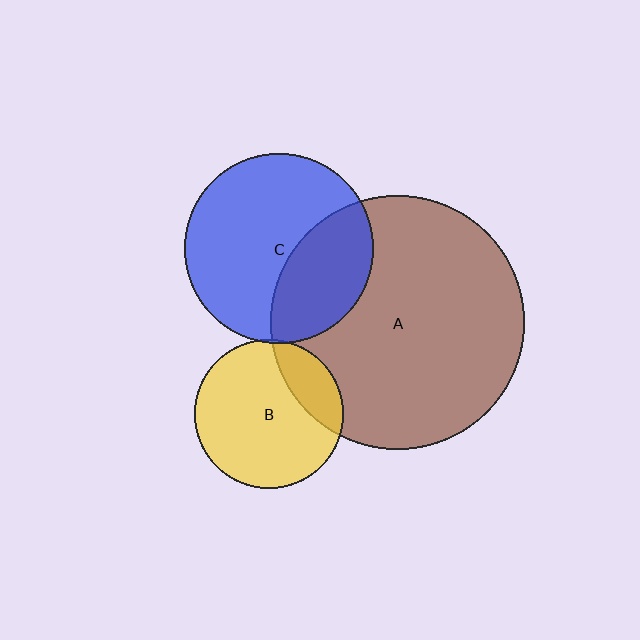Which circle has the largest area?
Circle A (brown).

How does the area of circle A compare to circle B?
Approximately 2.9 times.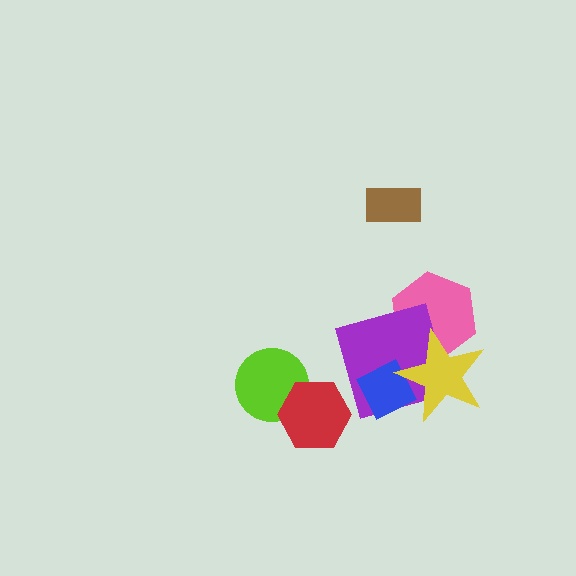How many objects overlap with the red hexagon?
1 object overlaps with the red hexagon.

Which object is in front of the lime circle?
The red hexagon is in front of the lime circle.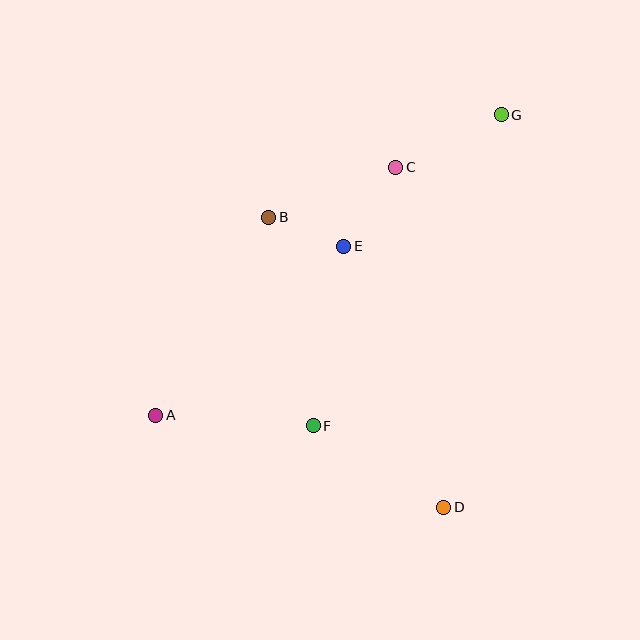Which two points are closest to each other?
Points B and E are closest to each other.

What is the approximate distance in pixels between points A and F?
The distance between A and F is approximately 158 pixels.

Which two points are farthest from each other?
Points A and G are farthest from each other.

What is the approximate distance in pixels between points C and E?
The distance between C and E is approximately 95 pixels.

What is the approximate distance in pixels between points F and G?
The distance between F and G is approximately 364 pixels.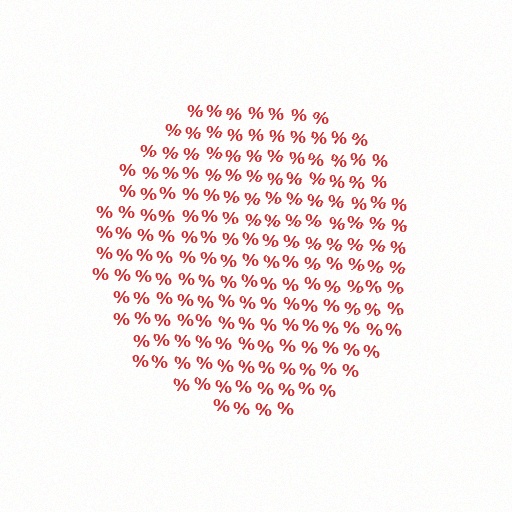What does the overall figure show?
The overall figure shows a circle.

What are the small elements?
The small elements are percent signs.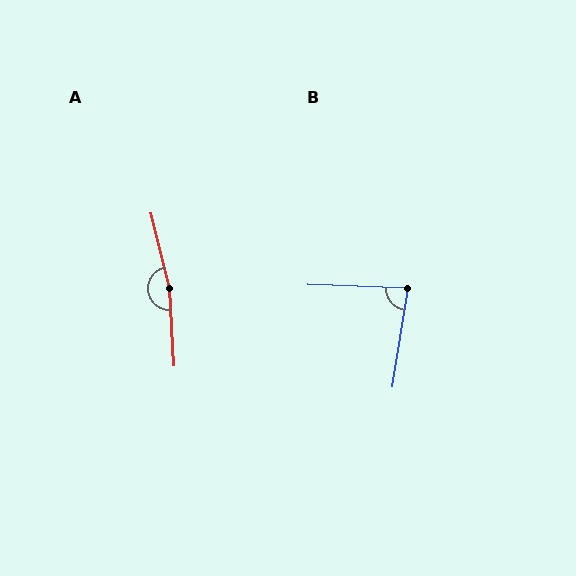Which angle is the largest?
A, at approximately 169 degrees.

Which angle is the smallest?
B, at approximately 83 degrees.